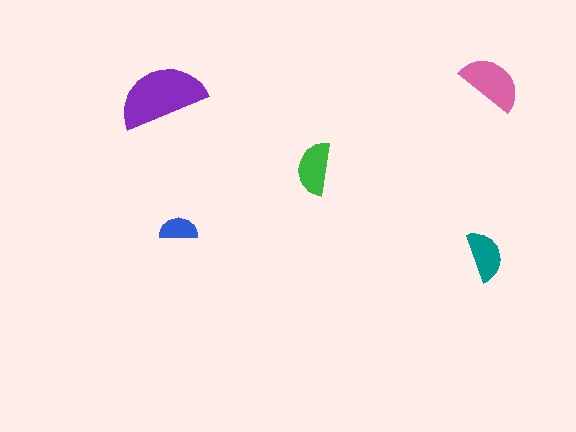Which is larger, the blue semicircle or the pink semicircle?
The pink one.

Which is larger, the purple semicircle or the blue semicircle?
The purple one.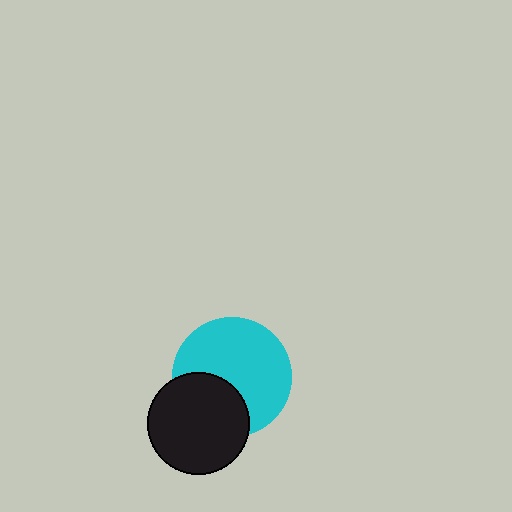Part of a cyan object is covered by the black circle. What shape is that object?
It is a circle.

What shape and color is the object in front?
The object in front is a black circle.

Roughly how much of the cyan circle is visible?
Most of it is visible (roughly 68%).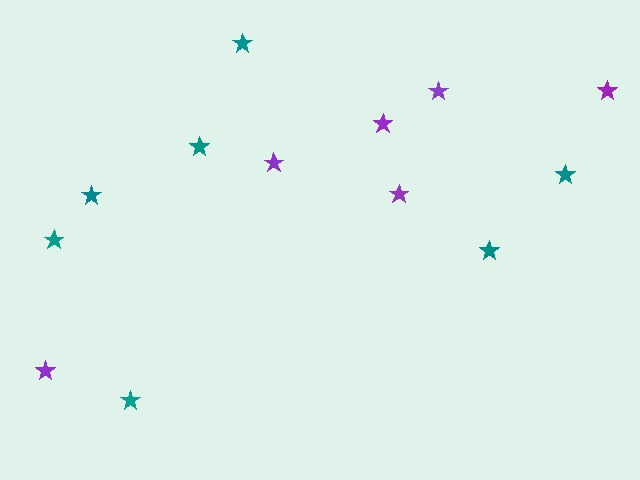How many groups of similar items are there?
There are 2 groups: one group of teal stars (7) and one group of purple stars (6).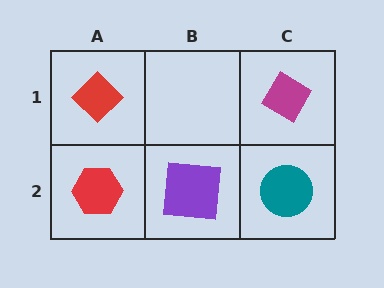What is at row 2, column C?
A teal circle.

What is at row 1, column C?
A magenta diamond.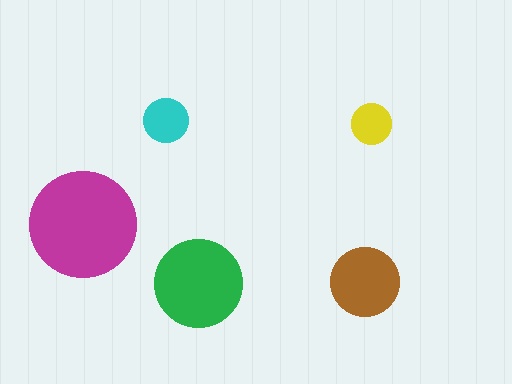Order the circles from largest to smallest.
the magenta one, the green one, the brown one, the cyan one, the yellow one.